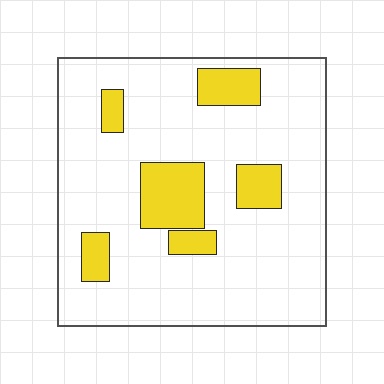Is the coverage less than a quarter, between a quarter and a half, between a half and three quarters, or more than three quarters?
Less than a quarter.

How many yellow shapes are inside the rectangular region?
6.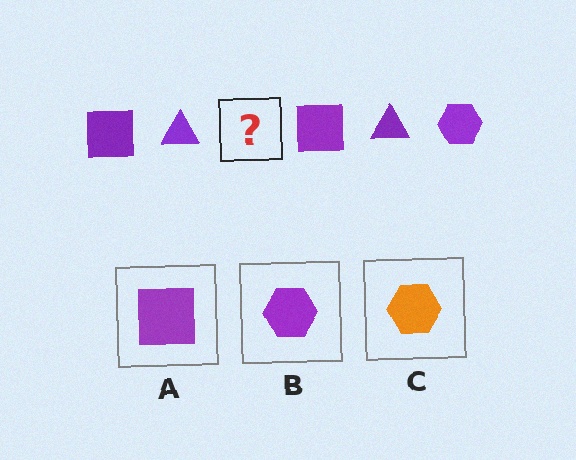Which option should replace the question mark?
Option B.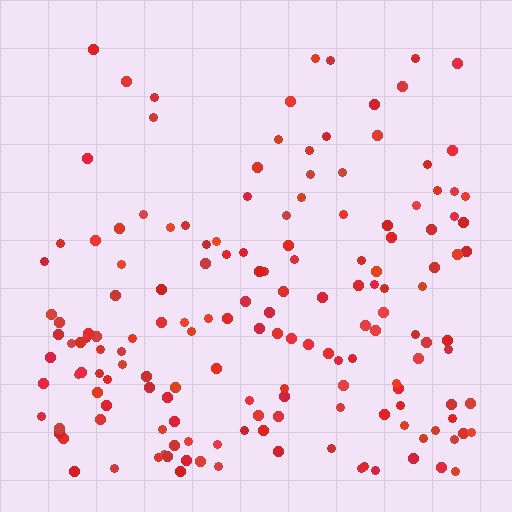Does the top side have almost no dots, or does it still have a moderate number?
Still a moderate number, just noticeably fewer than the bottom.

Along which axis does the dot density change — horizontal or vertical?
Vertical.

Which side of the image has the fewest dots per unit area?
The top.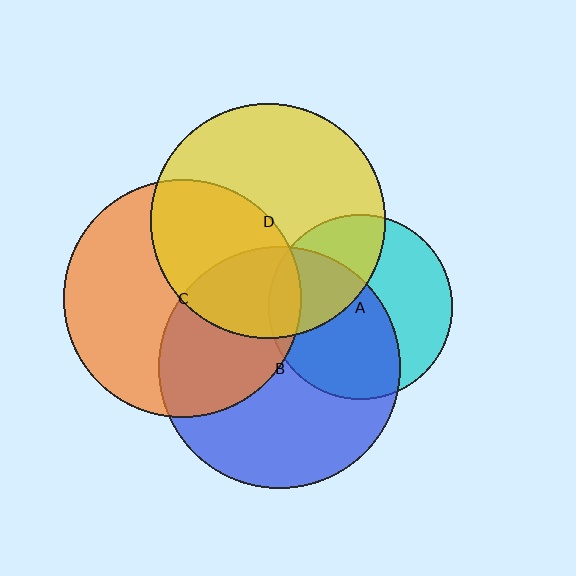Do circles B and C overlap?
Yes.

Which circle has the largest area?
Circle B (blue).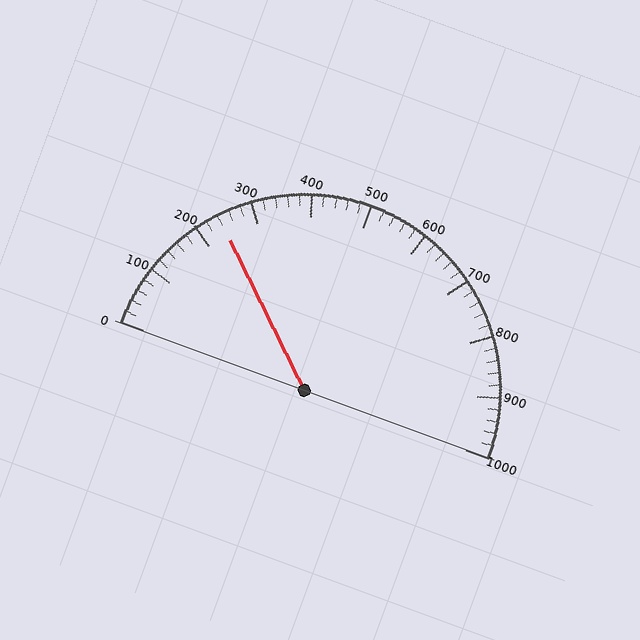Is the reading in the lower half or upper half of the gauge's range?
The reading is in the lower half of the range (0 to 1000).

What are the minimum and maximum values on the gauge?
The gauge ranges from 0 to 1000.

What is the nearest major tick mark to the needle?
The nearest major tick mark is 200.